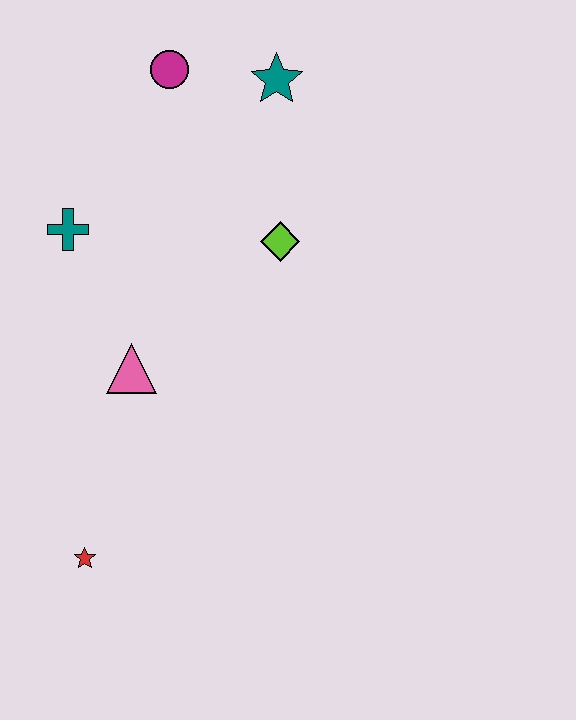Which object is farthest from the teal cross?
The red star is farthest from the teal cross.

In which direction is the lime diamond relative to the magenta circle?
The lime diamond is below the magenta circle.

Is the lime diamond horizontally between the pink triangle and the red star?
No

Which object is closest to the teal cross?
The pink triangle is closest to the teal cross.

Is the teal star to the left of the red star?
No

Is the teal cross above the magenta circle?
No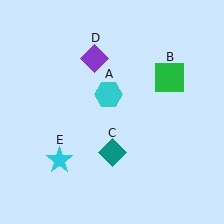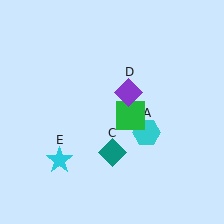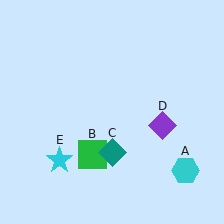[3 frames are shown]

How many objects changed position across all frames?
3 objects changed position: cyan hexagon (object A), green square (object B), purple diamond (object D).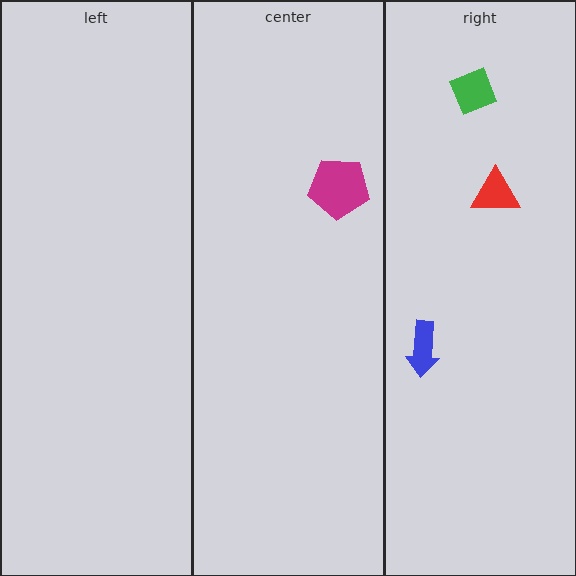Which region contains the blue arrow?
The right region.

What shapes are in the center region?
The magenta pentagon.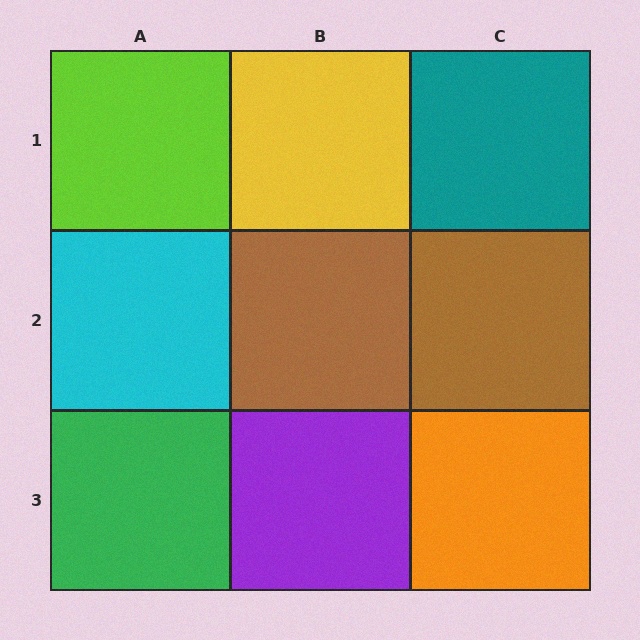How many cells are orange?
1 cell is orange.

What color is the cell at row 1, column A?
Lime.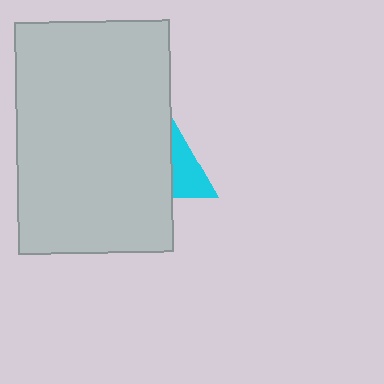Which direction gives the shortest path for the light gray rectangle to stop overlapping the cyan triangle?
Moving left gives the shortest separation.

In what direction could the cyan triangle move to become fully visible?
The cyan triangle could move right. That would shift it out from behind the light gray rectangle entirely.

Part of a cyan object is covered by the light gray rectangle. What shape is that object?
It is a triangle.